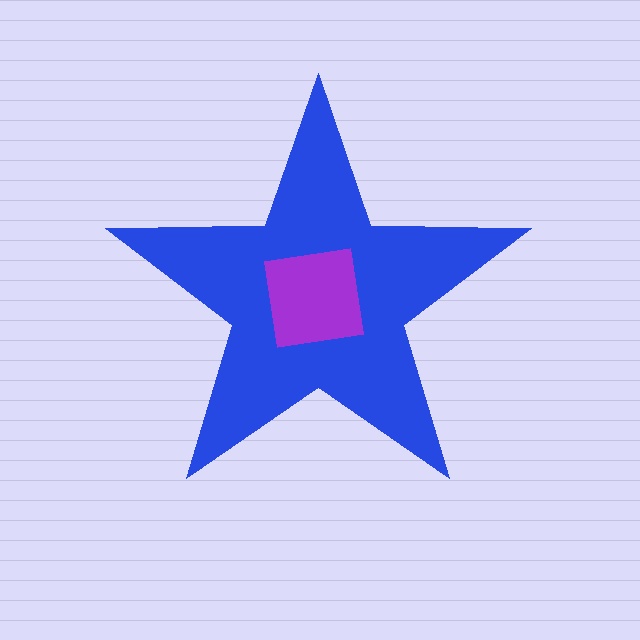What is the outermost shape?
The blue star.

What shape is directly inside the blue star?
The purple square.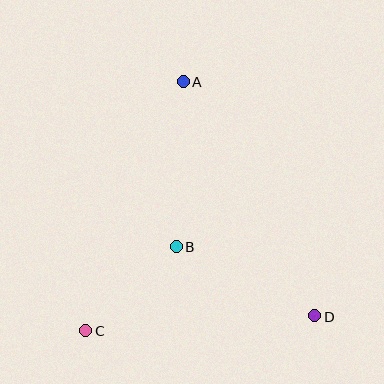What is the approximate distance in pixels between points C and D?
The distance between C and D is approximately 228 pixels.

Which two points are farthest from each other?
Points A and D are farthest from each other.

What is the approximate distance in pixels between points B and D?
The distance between B and D is approximately 155 pixels.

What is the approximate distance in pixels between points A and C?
The distance between A and C is approximately 268 pixels.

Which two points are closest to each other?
Points B and C are closest to each other.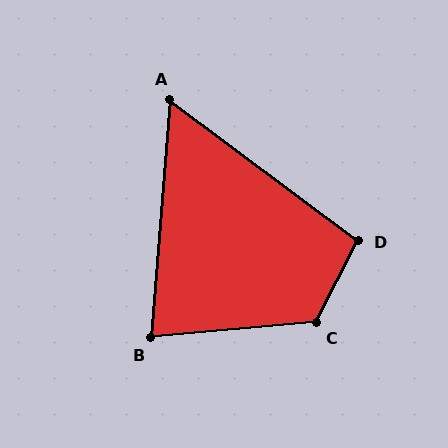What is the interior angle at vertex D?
Approximately 100 degrees (obtuse).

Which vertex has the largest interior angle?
C, at approximately 122 degrees.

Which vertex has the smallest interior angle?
A, at approximately 58 degrees.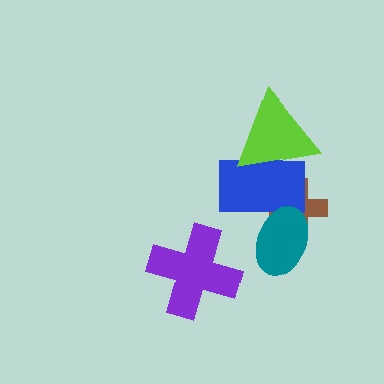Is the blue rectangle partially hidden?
Yes, it is partially covered by another shape.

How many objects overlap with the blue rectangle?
3 objects overlap with the blue rectangle.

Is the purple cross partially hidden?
No, no other shape covers it.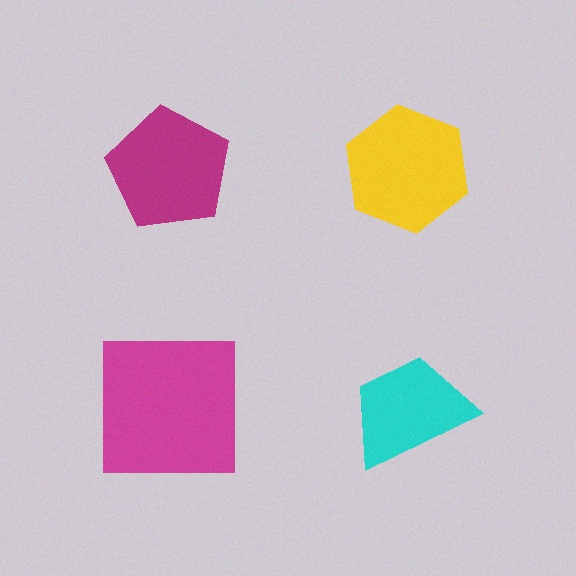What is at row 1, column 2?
A yellow hexagon.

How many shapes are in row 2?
2 shapes.